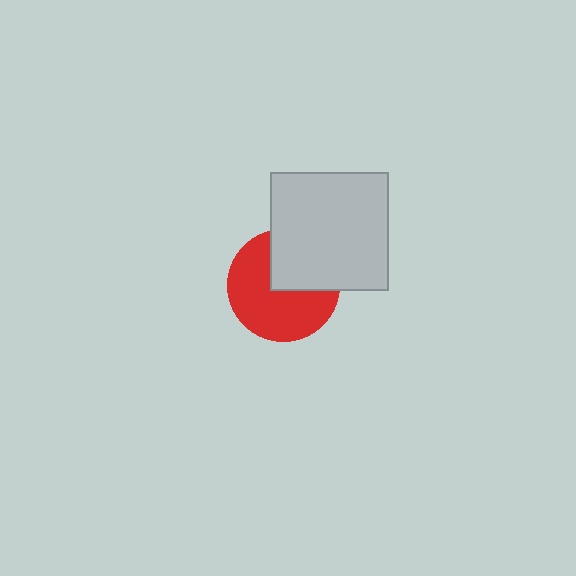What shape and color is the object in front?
The object in front is a light gray square.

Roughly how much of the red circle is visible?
About half of it is visible (roughly 63%).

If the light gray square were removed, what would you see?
You would see the complete red circle.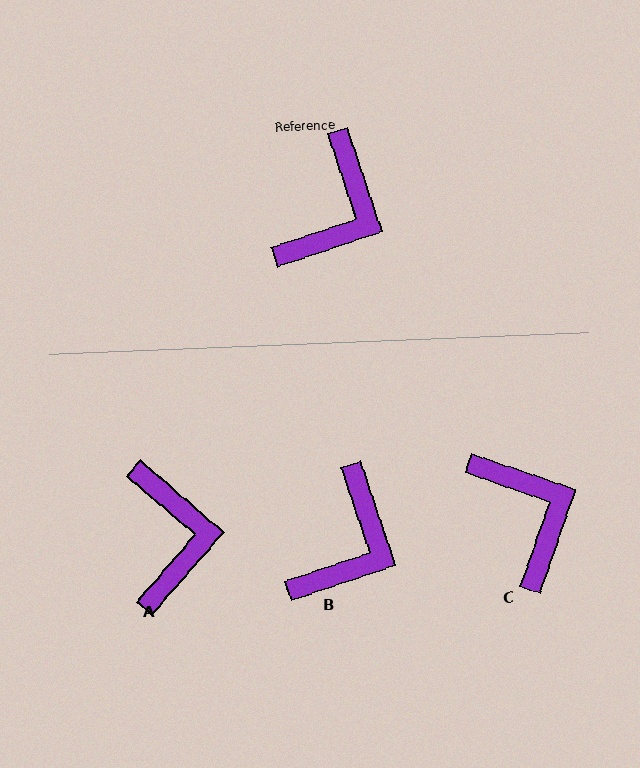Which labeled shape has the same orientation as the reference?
B.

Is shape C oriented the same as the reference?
No, it is off by about 53 degrees.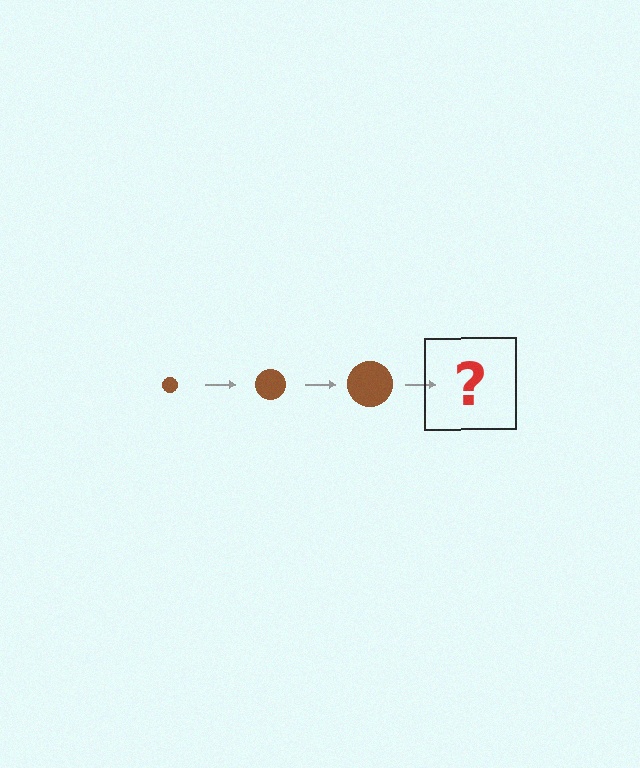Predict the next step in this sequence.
The next step is a brown circle, larger than the previous one.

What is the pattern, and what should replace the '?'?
The pattern is that the circle gets progressively larger each step. The '?' should be a brown circle, larger than the previous one.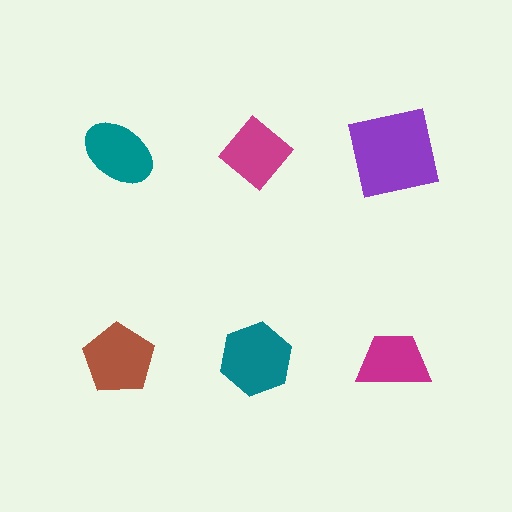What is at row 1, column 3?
A purple square.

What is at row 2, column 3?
A magenta trapezoid.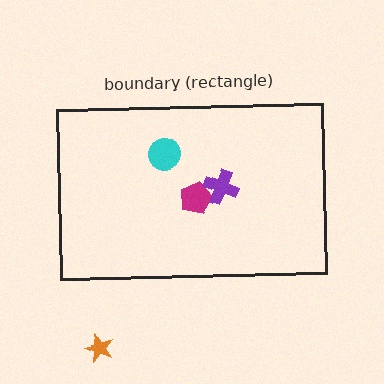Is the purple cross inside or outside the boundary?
Inside.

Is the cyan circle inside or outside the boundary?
Inside.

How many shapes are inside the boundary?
3 inside, 1 outside.